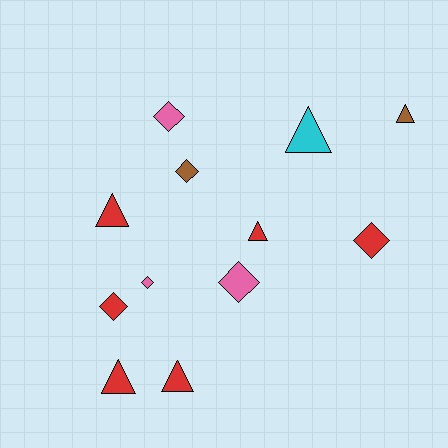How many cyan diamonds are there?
There are no cyan diamonds.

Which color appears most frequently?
Red, with 6 objects.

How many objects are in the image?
There are 12 objects.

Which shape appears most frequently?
Diamond, with 6 objects.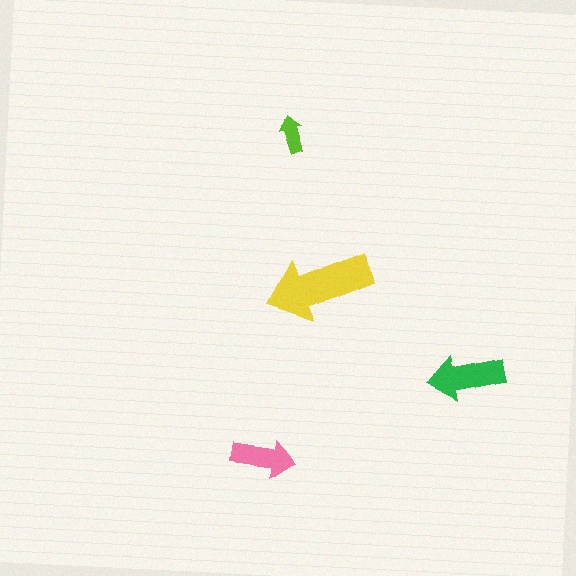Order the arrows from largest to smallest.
the yellow one, the green one, the pink one, the lime one.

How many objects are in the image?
There are 4 objects in the image.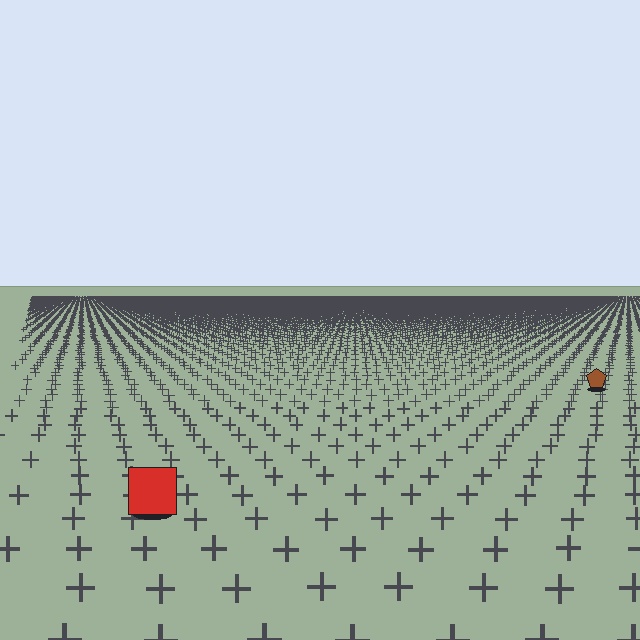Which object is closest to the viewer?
The red square is closest. The texture marks near it are larger and more spread out.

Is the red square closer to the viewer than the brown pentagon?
Yes. The red square is closer — you can tell from the texture gradient: the ground texture is coarser near it.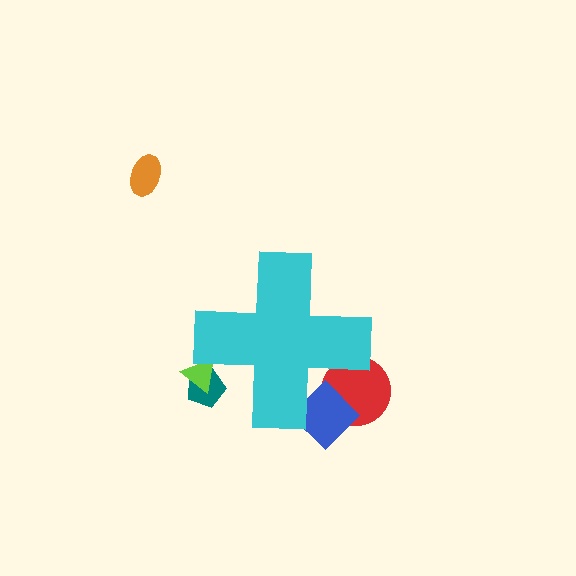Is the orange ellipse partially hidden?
No, the orange ellipse is fully visible.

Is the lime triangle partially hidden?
Yes, the lime triangle is partially hidden behind the cyan cross.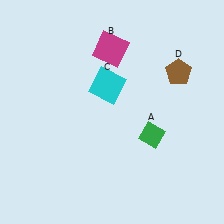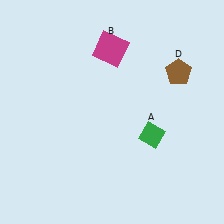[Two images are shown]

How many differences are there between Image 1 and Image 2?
There is 1 difference between the two images.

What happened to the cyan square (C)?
The cyan square (C) was removed in Image 2. It was in the top-left area of Image 1.